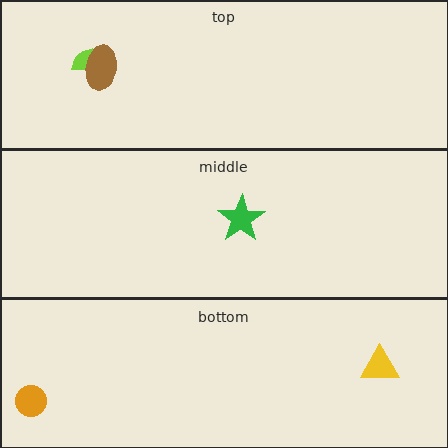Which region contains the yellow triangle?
The bottom region.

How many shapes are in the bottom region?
2.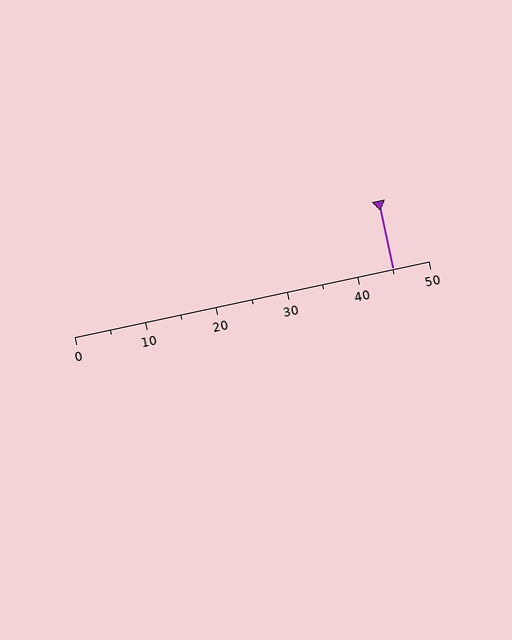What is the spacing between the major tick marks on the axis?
The major ticks are spaced 10 apart.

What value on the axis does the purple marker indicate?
The marker indicates approximately 45.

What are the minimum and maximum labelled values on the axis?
The axis runs from 0 to 50.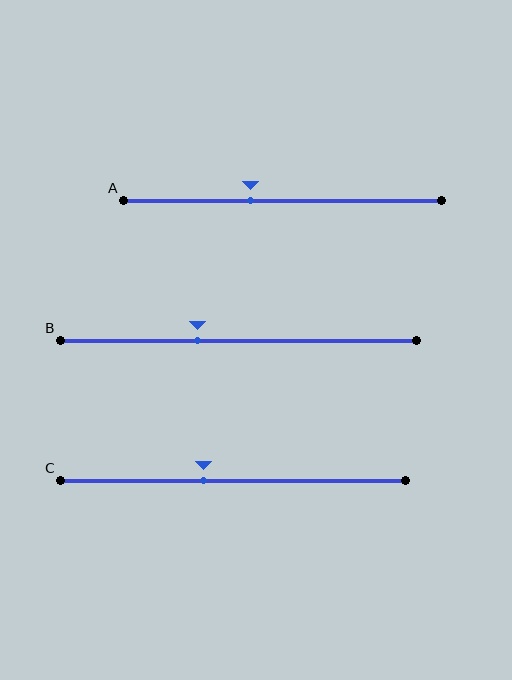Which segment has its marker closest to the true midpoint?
Segment C has its marker closest to the true midpoint.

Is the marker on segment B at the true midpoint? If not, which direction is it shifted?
No, the marker on segment B is shifted to the left by about 11% of the segment length.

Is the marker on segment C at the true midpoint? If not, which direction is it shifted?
No, the marker on segment C is shifted to the left by about 8% of the segment length.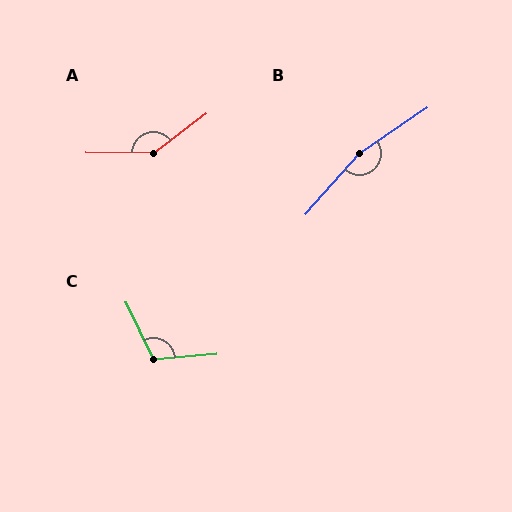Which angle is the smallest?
C, at approximately 110 degrees.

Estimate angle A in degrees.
Approximately 142 degrees.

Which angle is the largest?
B, at approximately 166 degrees.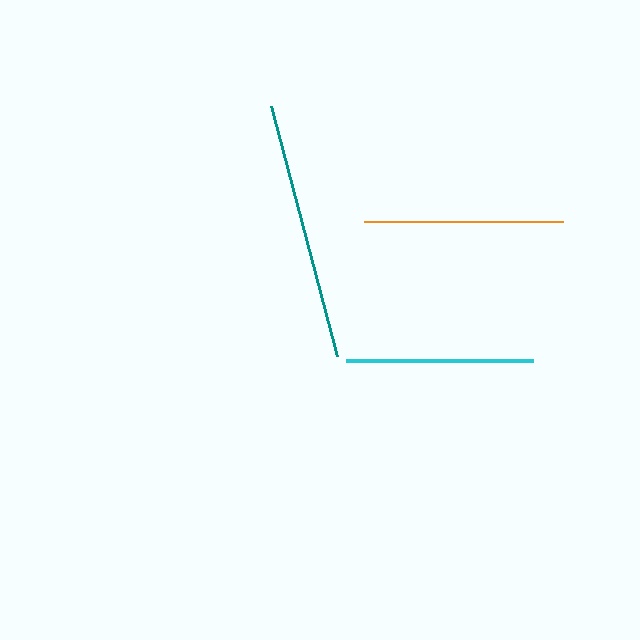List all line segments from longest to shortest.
From longest to shortest: teal, orange, cyan.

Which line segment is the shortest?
The cyan line is the shortest at approximately 187 pixels.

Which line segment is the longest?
The teal line is the longest at approximately 258 pixels.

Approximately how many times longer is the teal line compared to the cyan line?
The teal line is approximately 1.4 times the length of the cyan line.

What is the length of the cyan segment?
The cyan segment is approximately 187 pixels long.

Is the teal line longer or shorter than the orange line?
The teal line is longer than the orange line.